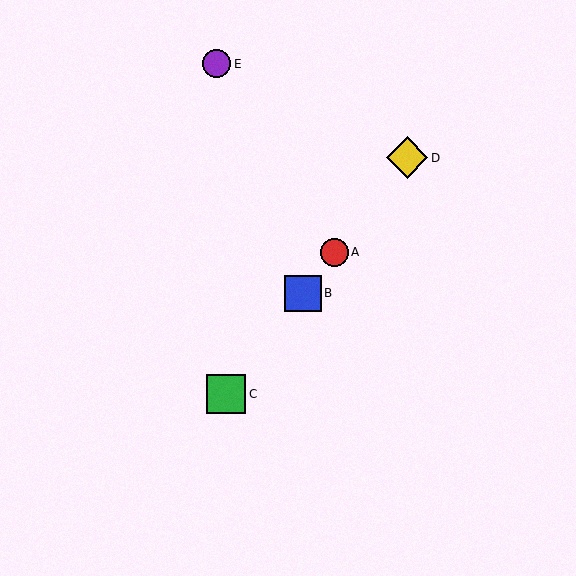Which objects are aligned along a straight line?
Objects A, B, C, D are aligned along a straight line.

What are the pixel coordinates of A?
Object A is at (335, 252).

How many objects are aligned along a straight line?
4 objects (A, B, C, D) are aligned along a straight line.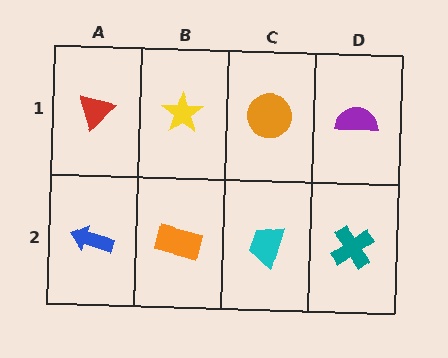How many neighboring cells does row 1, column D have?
2.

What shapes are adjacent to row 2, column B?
A yellow star (row 1, column B), a blue arrow (row 2, column A), a cyan trapezoid (row 2, column C).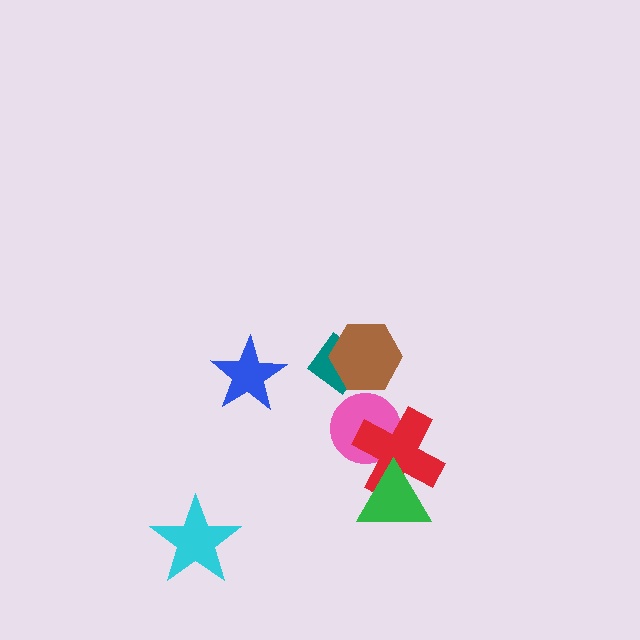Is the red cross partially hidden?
Yes, it is partially covered by another shape.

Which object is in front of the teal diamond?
The brown hexagon is in front of the teal diamond.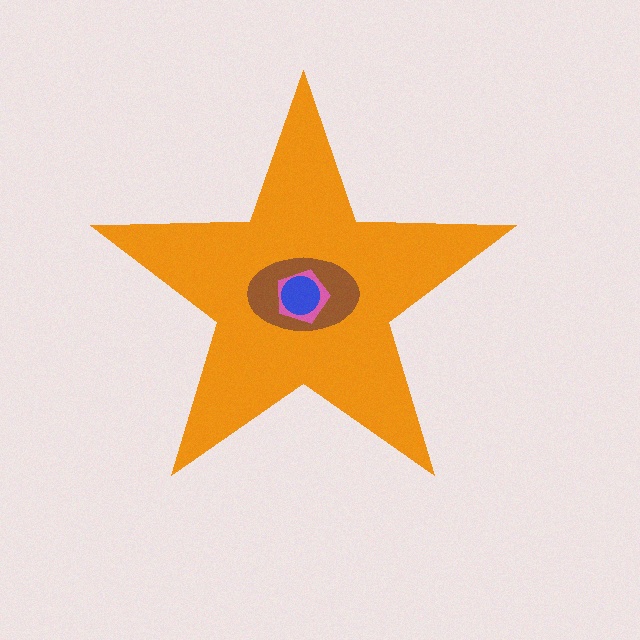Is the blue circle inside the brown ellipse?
Yes.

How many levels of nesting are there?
4.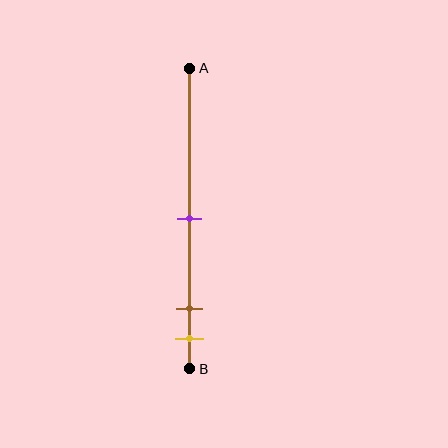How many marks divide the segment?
There are 3 marks dividing the segment.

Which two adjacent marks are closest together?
The brown and yellow marks are the closest adjacent pair.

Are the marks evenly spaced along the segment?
No, the marks are not evenly spaced.